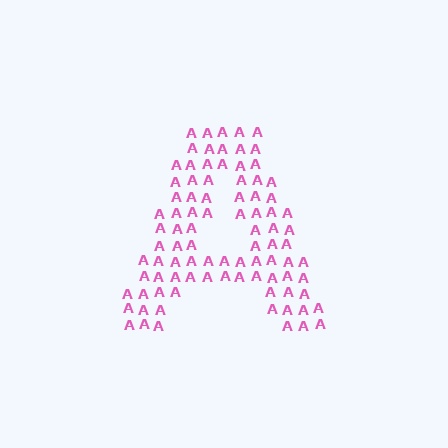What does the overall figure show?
The overall figure shows the letter A.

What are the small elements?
The small elements are letter A's.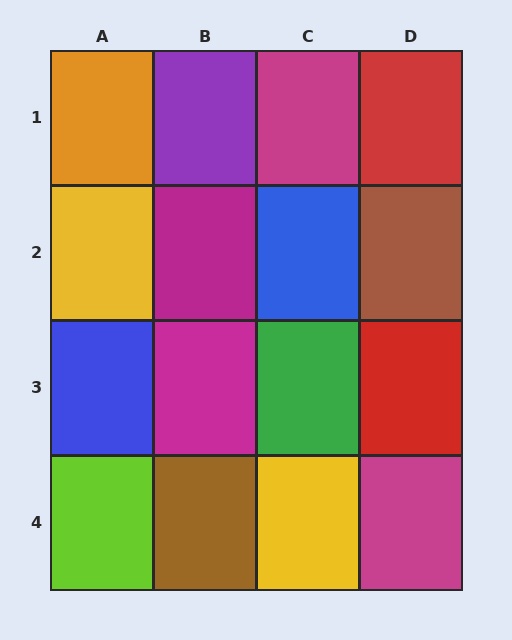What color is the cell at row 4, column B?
Brown.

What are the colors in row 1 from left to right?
Orange, purple, magenta, red.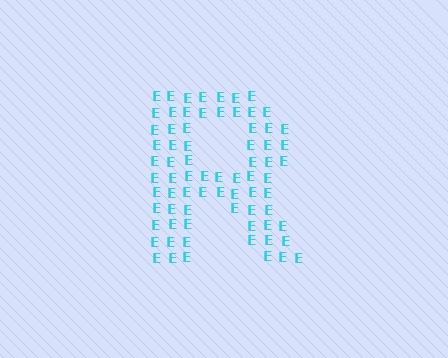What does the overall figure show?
The overall figure shows the letter R.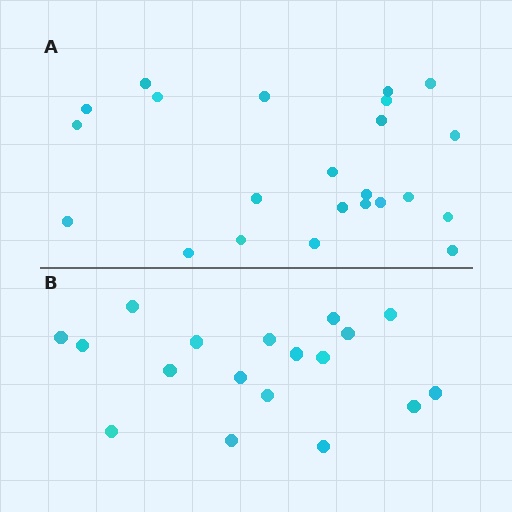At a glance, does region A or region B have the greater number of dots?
Region A (the top region) has more dots.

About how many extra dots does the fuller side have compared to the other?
Region A has about 5 more dots than region B.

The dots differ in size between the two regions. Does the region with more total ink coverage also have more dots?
No. Region B has more total ink coverage because its dots are larger, but region A actually contains more individual dots. Total area can be misleading — the number of items is what matters here.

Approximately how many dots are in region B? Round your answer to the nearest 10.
About 20 dots. (The exact count is 18, which rounds to 20.)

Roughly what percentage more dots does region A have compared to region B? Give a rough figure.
About 30% more.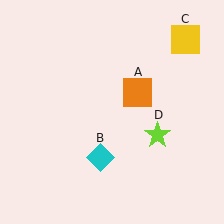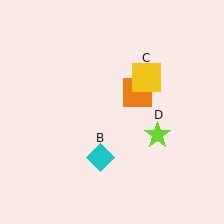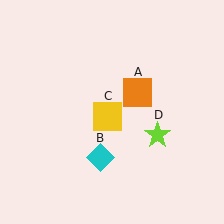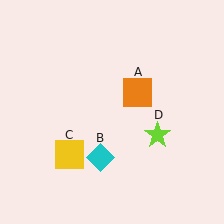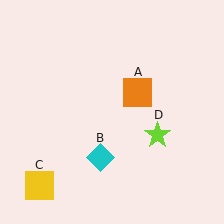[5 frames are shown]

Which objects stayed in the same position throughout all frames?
Orange square (object A) and cyan diamond (object B) and lime star (object D) remained stationary.